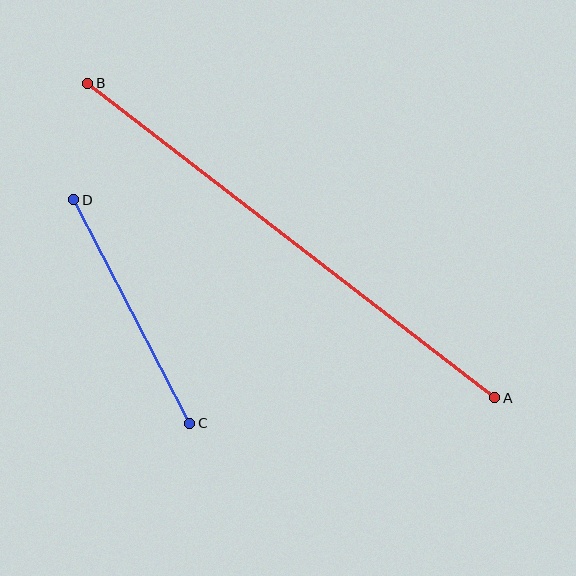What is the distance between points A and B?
The distance is approximately 514 pixels.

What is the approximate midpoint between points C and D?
The midpoint is at approximately (132, 311) pixels.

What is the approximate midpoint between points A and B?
The midpoint is at approximately (291, 240) pixels.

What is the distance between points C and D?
The distance is approximately 252 pixels.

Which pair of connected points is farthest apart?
Points A and B are farthest apart.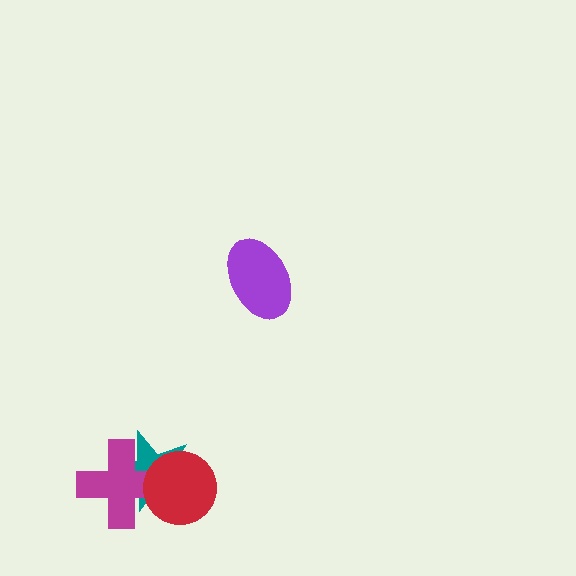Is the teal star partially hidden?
Yes, it is partially covered by another shape.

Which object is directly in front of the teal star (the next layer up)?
The magenta cross is directly in front of the teal star.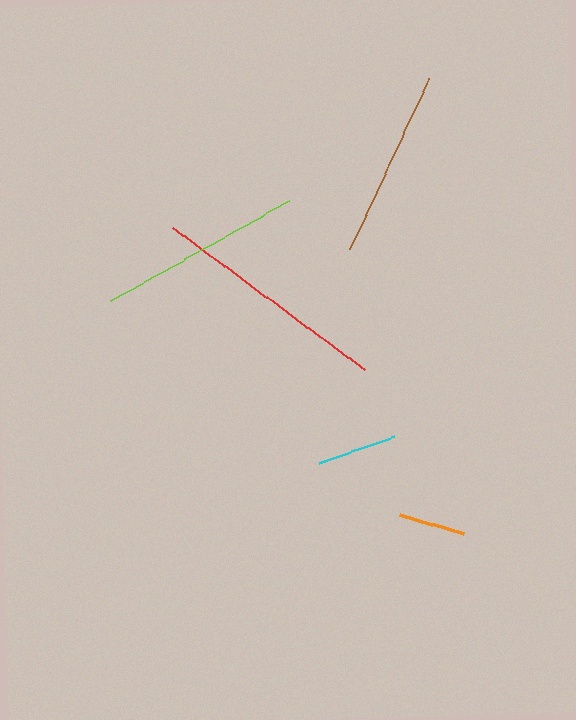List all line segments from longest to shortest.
From longest to shortest: red, lime, brown, cyan, orange.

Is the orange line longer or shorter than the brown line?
The brown line is longer than the orange line.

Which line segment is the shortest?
The orange line is the shortest at approximately 67 pixels.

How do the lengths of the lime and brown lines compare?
The lime and brown lines are approximately the same length.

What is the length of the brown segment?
The brown segment is approximately 188 pixels long.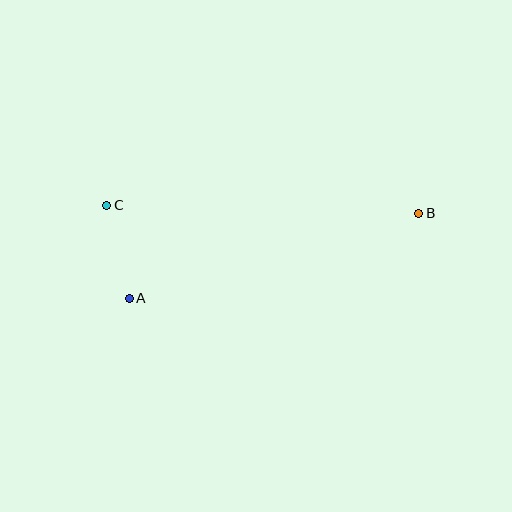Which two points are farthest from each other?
Points B and C are farthest from each other.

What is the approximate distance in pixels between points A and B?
The distance between A and B is approximately 302 pixels.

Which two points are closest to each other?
Points A and C are closest to each other.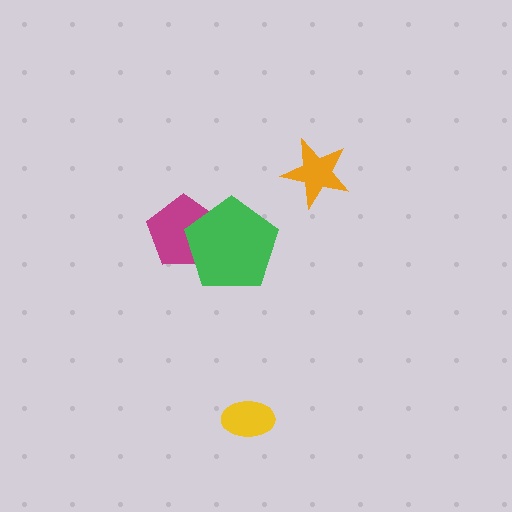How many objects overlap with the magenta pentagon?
1 object overlaps with the magenta pentagon.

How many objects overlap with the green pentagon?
1 object overlaps with the green pentagon.